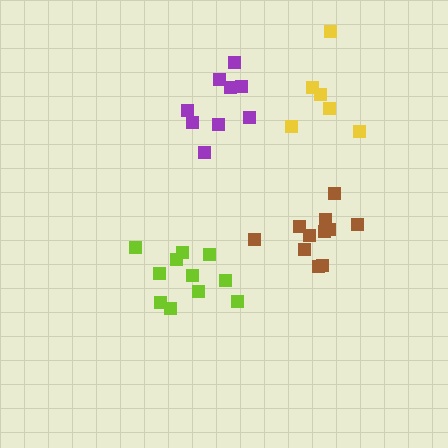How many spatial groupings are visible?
There are 4 spatial groupings.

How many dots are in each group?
Group 1: 11 dots, Group 2: 9 dots, Group 3: 11 dots, Group 4: 6 dots (37 total).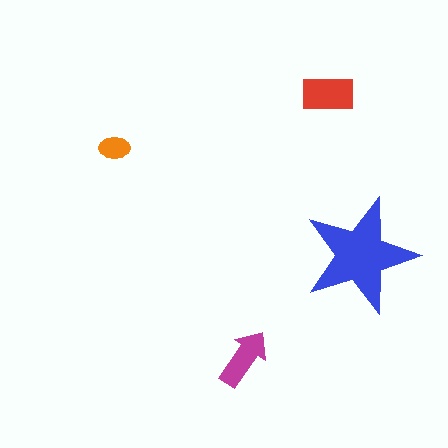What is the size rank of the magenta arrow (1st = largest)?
3rd.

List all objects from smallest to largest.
The orange ellipse, the magenta arrow, the red rectangle, the blue star.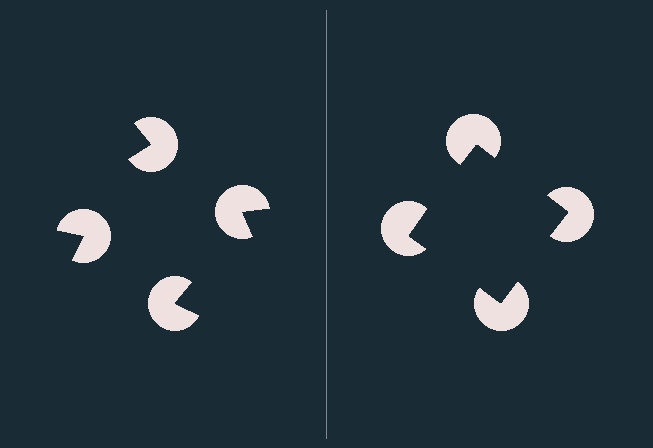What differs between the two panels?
The pac-man discs are positioned identically on both sides; only the wedge orientations differ. On the right they align to a square; on the left they are misaligned.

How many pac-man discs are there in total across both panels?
8 — 4 on each side.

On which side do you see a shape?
An illusory square appears on the right side. On the left side the wedge cuts are rotated, so no coherent shape forms.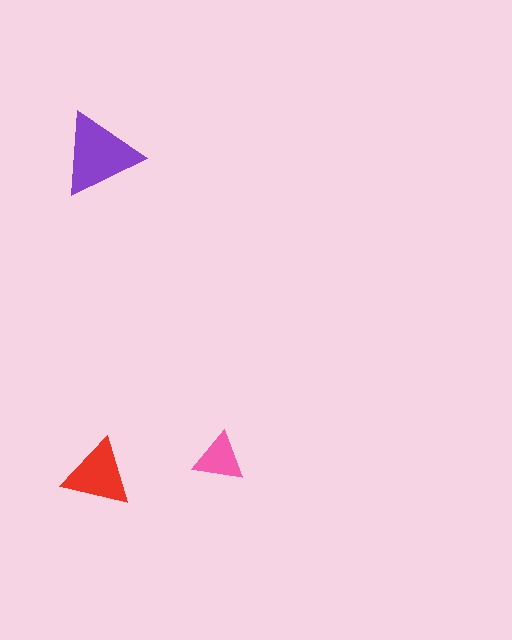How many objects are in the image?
There are 3 objects in the image.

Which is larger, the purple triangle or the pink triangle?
The purple one.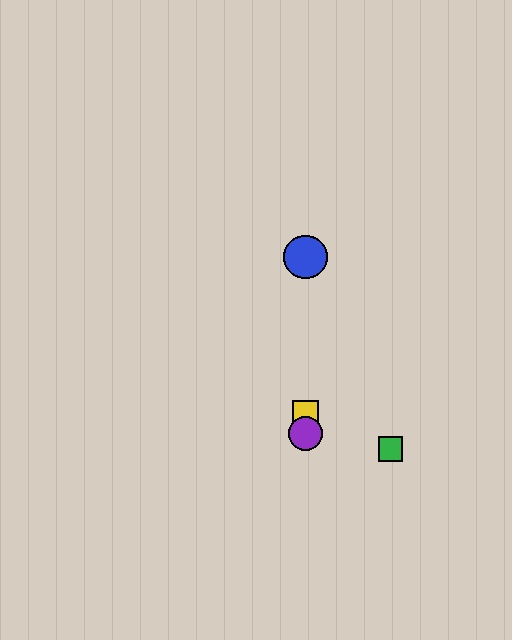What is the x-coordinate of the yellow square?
The yellow square is at x≈306.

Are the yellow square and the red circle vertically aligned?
Yes, both are at x≈306.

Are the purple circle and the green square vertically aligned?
No, the purple circle is at x≈306 and the green square is at x≈391.